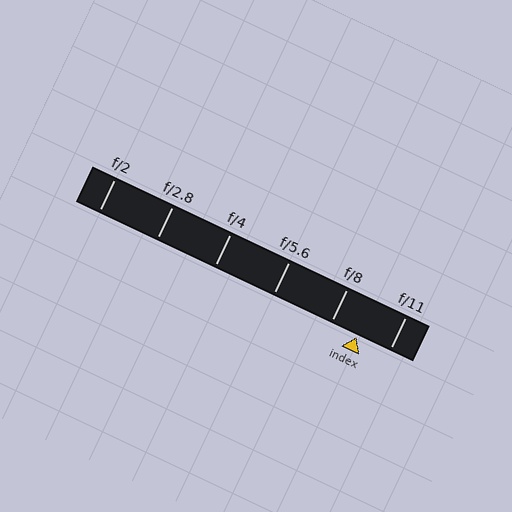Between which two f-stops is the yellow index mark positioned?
The index mark is between f/8 and f/11.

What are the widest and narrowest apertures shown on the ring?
The widest aperture shown is f/2 and the narrowest is f/11.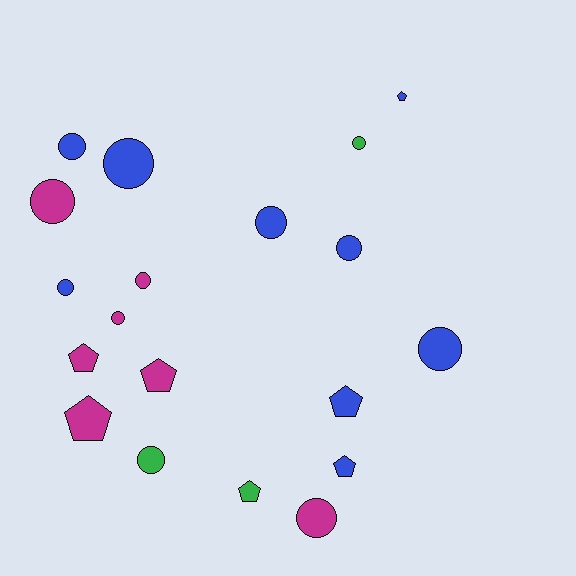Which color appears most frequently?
Blue, with 9 objects.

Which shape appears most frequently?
Circle, with 12 objects.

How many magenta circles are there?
There are 4 magenta circles.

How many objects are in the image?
There are 19 objects.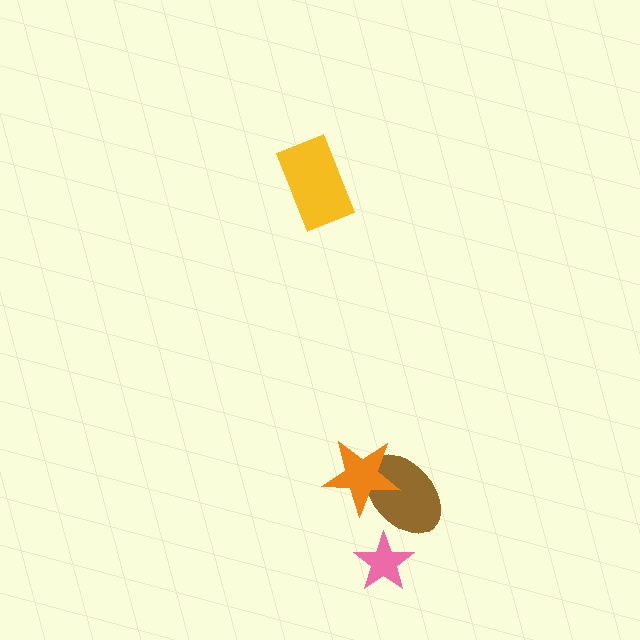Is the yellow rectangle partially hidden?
No, no other shape covers it.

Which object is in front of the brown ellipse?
The orange star is in front of the brown ellipse.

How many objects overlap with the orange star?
1 object overlaps with the orange star.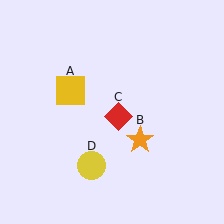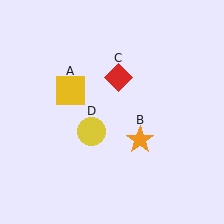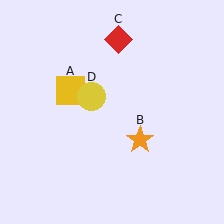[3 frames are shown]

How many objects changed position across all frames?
2 objects changed position: red diamond (object C), yellow circle (object D).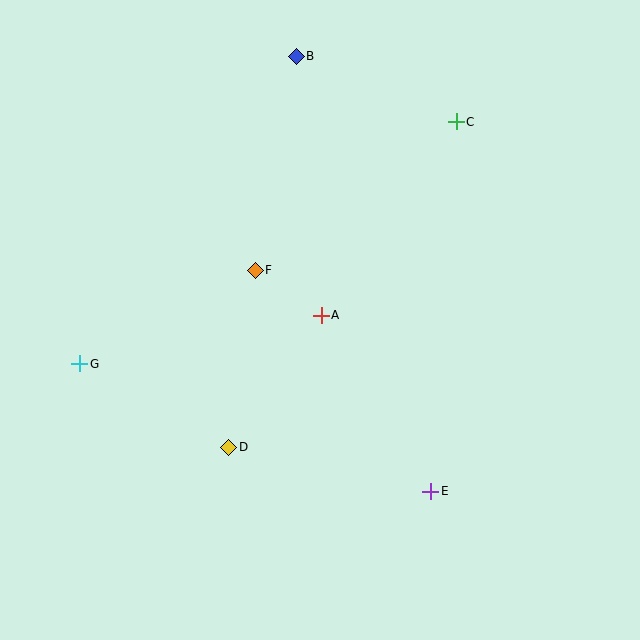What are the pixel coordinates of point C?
Point C is at (456, 122).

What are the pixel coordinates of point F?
Point F is at (255, 270).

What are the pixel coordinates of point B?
Point B is at (296, 56).